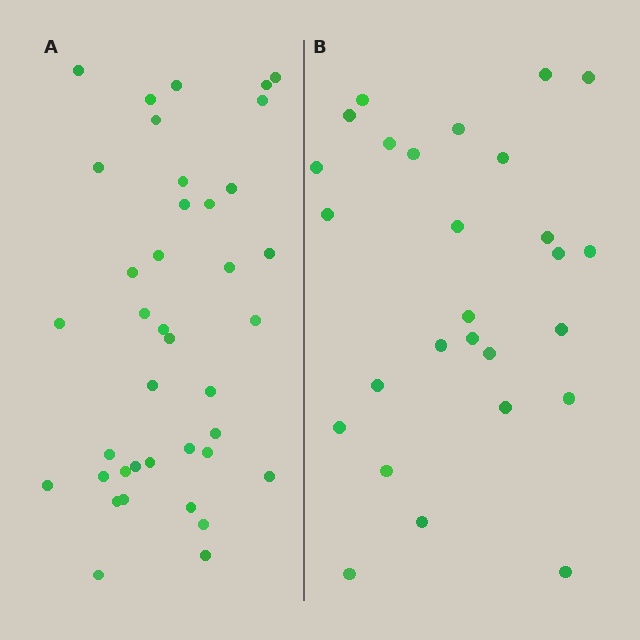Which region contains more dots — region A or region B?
Region A (the left region) has more dots.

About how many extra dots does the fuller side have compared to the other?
Region A has roughly 12 or so more dots than region B.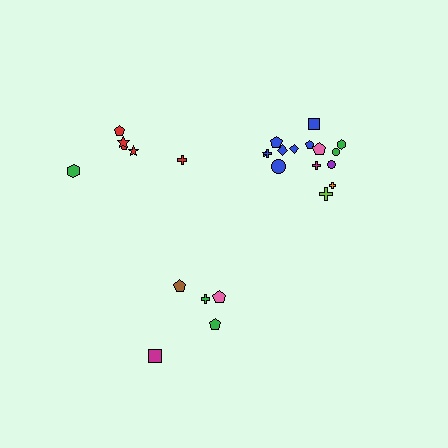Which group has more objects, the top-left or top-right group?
The top-right group.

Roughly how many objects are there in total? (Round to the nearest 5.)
Roughly 25 objects in total.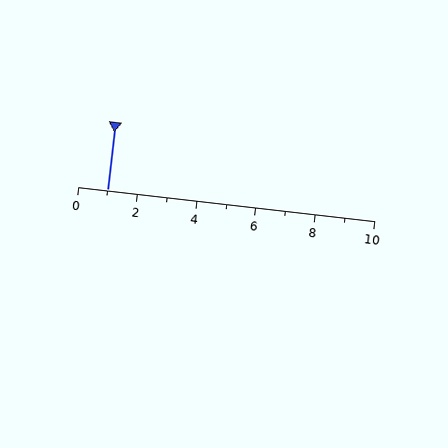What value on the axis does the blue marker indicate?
The marker indicates approximately 1.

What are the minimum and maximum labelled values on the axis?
The axis runs from 0 to 10.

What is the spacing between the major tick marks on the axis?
The major ticks are spaced 2 apart.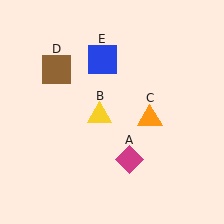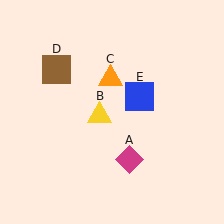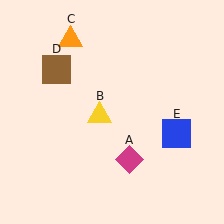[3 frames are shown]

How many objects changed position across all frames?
2 objects changed position: orange triangle (object C), blue square (object E).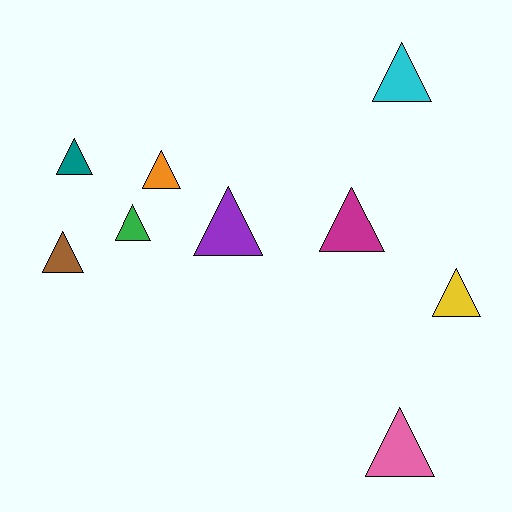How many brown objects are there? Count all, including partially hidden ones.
There is 1 brown object.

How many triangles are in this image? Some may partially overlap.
There are 9 triangles.